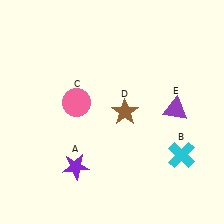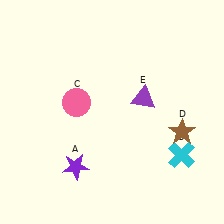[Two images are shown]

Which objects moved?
The objects that moved are: the brown star (D), the purple triangle (E).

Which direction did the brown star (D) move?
The brown star (D) moved right.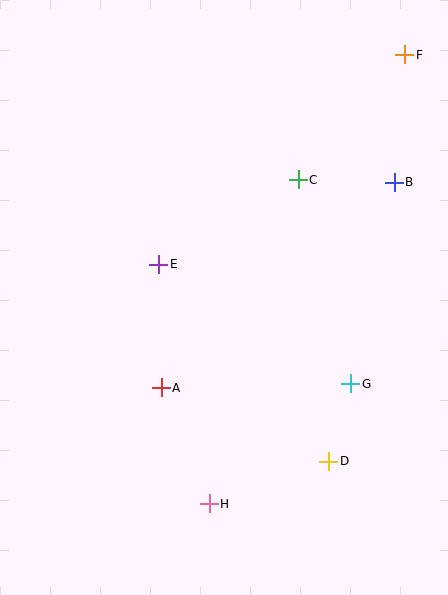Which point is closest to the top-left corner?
Point E is closest to the top-left corner.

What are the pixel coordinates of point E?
Point E is at (159, 264).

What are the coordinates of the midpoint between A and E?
The midpoint between A and E is at (160, 326).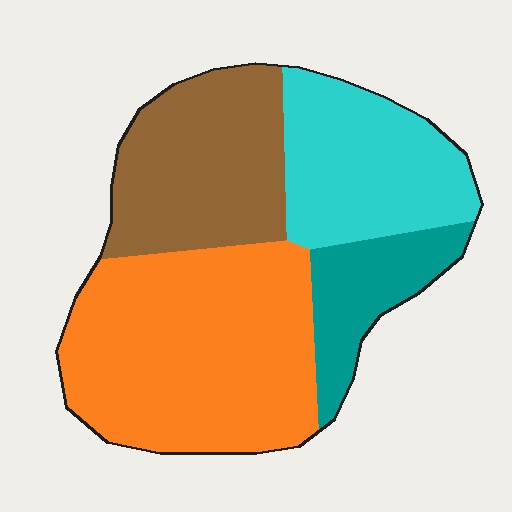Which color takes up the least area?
Teal, at roughly 10%.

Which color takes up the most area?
Orange, at roughly 40%.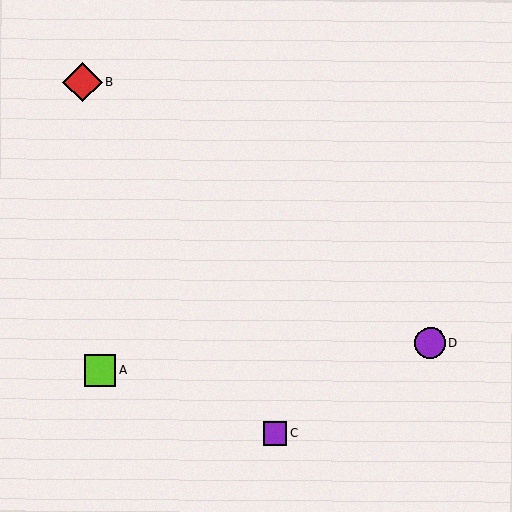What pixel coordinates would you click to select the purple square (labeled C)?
Click at (275, 434) to select the purple square C.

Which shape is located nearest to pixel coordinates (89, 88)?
The red diamond (labeled B) at (83, 82) is nearest to that location.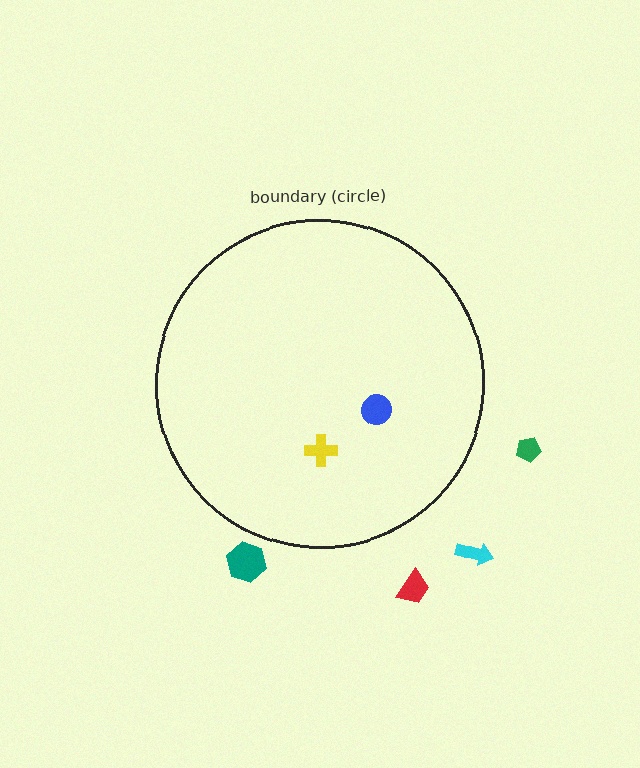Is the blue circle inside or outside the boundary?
Inside.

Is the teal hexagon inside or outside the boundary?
Outside.